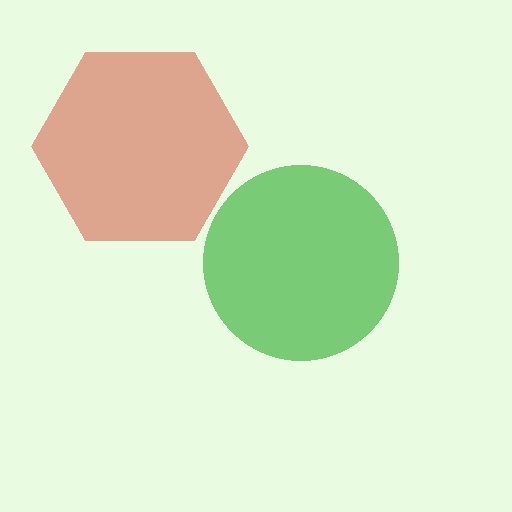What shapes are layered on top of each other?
The layered shapes are: a green circle, a red hexagon.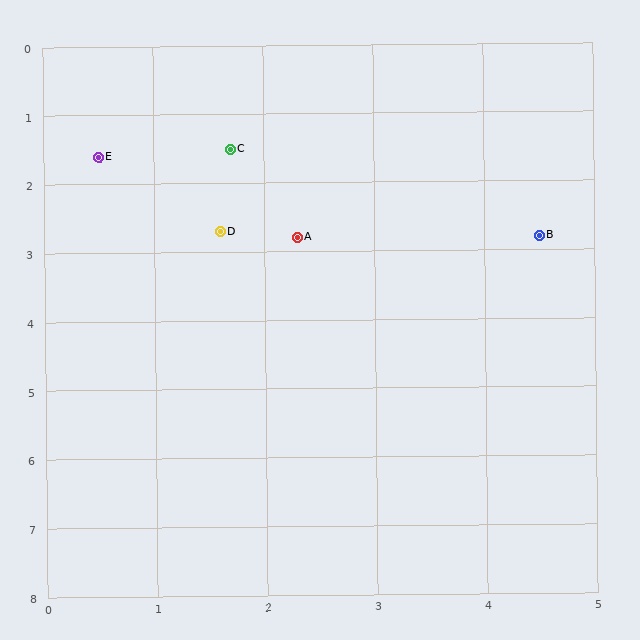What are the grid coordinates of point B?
Point B is at approximately (4.5, 2.8).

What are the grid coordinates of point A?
Point A is at approximately (2.3, 2.8).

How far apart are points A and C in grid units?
Points A and C are about 1.4 grid units apart.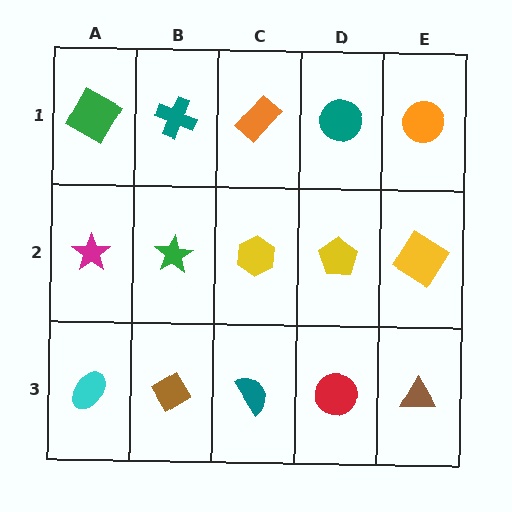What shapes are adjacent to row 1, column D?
A yellow pentagon (row 2, column D), an orange rectangle (row 1, column C), an orange circle (row 1, column E).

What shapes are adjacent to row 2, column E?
An orange circle (row 1, column E), a brown triangle (row 3, column E), a yellow pentagon (row 2, column D).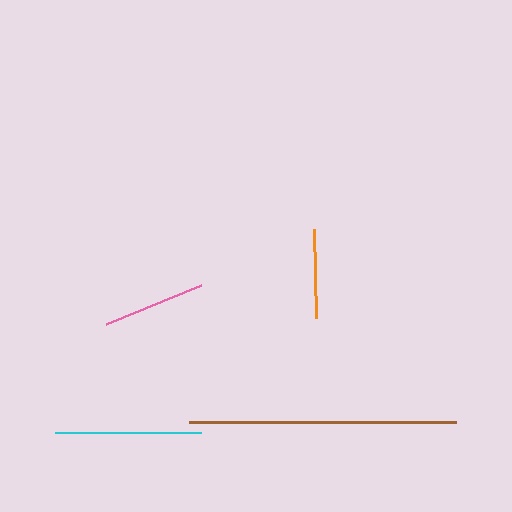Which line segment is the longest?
The brown line is the longest at approximately 266 pixels.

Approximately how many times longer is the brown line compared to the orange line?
The brown line is approximately 3.0 times the length of the orange line.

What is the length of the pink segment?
The pink segment is approximately 103 pixels long.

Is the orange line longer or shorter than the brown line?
The brown line is longer than the orange line.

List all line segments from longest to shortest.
From longest to shortest: brown, cyan, pink, orange.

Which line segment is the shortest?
The orange line is the shortest at approximately 89 pixels.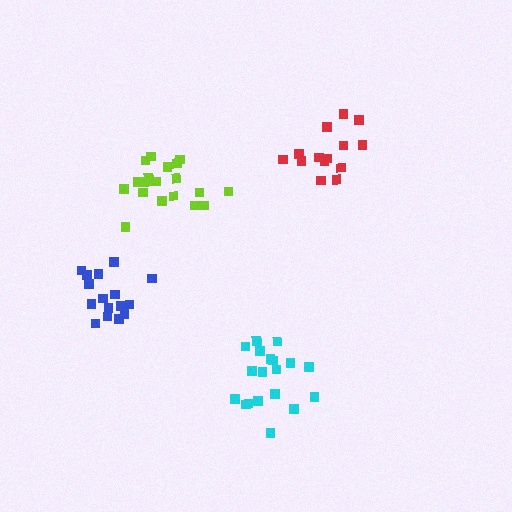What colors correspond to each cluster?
The clusters are colored: blue, lime, cyan, red.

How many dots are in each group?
Group 1: 16 dots, Group 2: 20 dots, Group 3: 19 dots, Group 4: 14 dots (69 total).